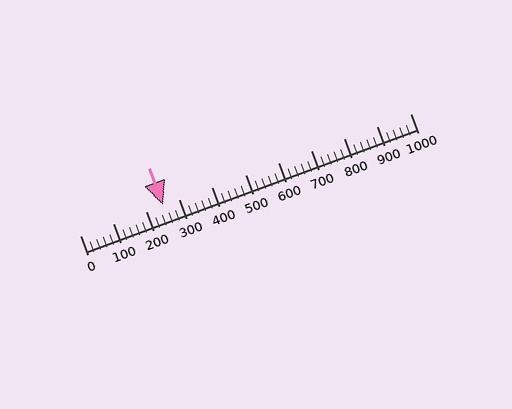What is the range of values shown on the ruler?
The ruler shows values from 0 to 1000.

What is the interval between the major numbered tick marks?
The major tick marks are spaced 100 units apart.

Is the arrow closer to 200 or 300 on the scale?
The arrow is closer to 300.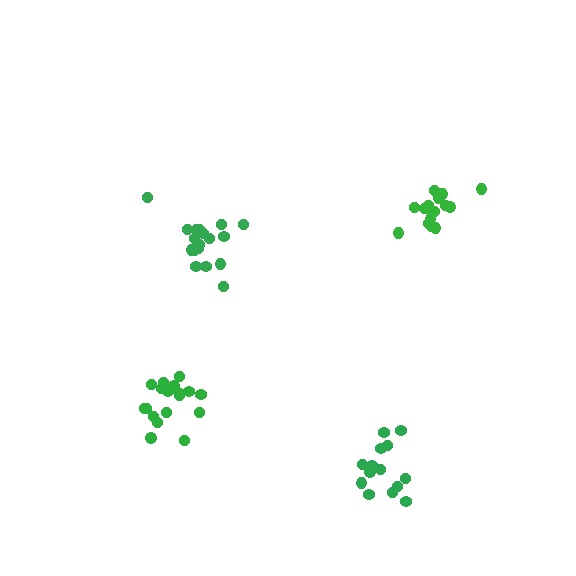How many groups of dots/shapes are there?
There are 4 groups.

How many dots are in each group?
Group 1: 16 dots, Group 2: 14 dots, Group 3: 18 dots, Group 4: 18 dots (66 total).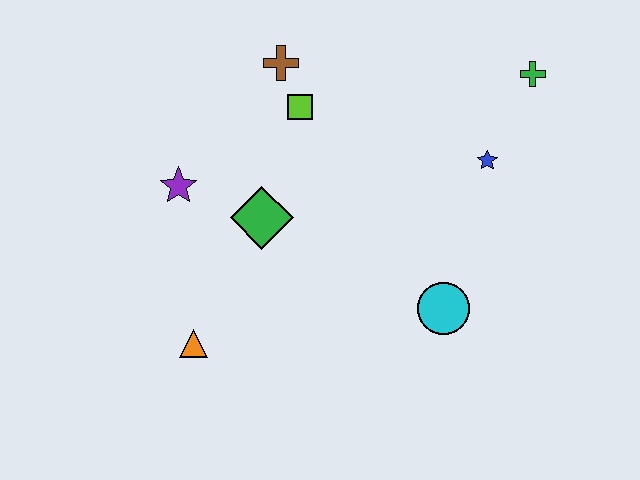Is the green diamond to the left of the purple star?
No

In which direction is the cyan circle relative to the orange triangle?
The cyan circle is to the right of the orange triangle.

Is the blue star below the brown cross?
Yes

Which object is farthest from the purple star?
The green cross is farthest from the purple star.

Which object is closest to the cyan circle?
The blue star is closest to the cyan circle.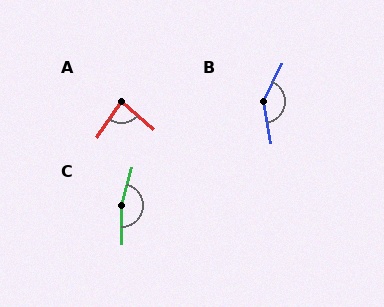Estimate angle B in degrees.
Approximately 143 degrees.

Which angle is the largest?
C, at approximately 164 degrees.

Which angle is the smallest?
A, at approximately 83 degrees.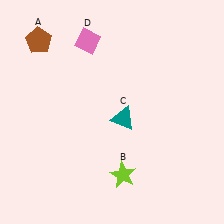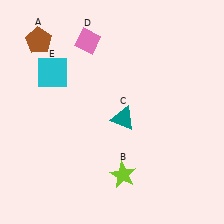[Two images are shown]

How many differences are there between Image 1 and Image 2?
There is 1 difference between the two images.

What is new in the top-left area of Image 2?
A cyan square (E) was added in the top-left area of Image 2.